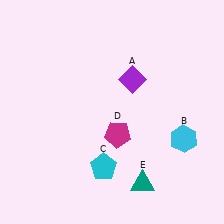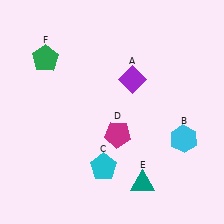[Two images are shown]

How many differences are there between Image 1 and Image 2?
There is 1 difference between the two images.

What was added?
A green pentagon (F) was added in Image 2.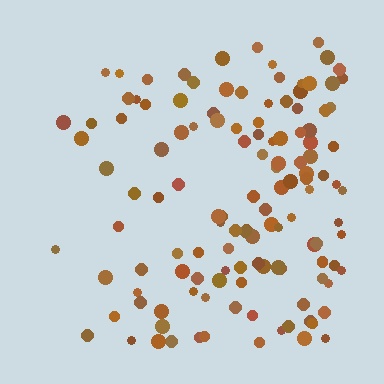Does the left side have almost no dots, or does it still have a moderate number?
Still a moderate number, just noticeably fewer than the right.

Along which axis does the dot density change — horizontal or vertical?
Horizontal.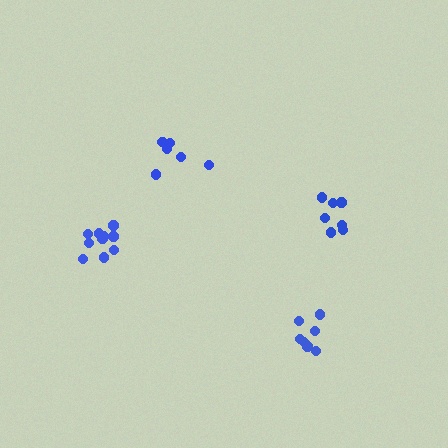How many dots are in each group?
Group 1: 11 dots, Group 2: 7 dots, Group 3: 7 dots, Group 4: 7 dots (32 total).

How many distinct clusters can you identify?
There are 4 distinct clusters.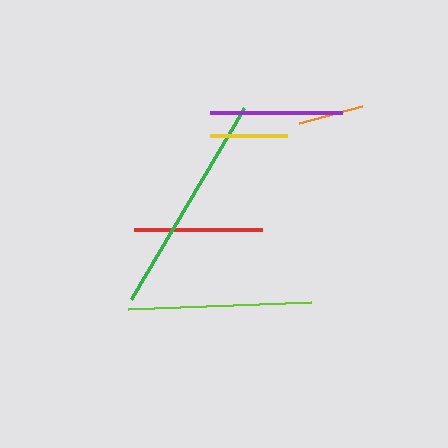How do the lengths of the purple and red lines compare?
The purple and red lines are approximately the same length.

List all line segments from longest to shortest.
From longest to shortest: green, lime, purple, red, yellow, orange.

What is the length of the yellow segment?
The yellow segment is approximately 77 pixels long.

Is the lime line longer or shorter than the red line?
The lime line is longer than the red line.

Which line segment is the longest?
The green line is the longest at approximately 221 pixels.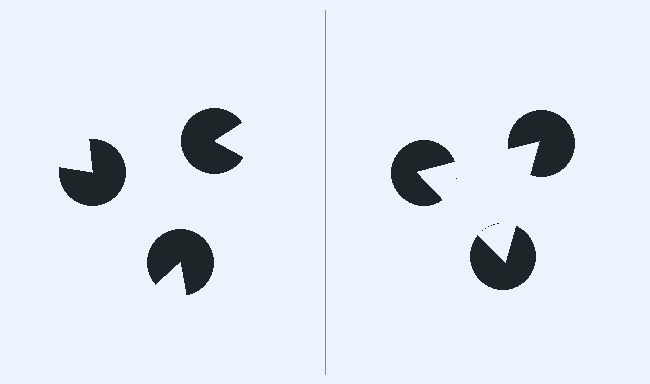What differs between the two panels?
The pac-man discs are positioned identically on both sides; only the wedge orientations differ. On the right they align to a triangle; on the left they are misaligned.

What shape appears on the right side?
An illusory triangle.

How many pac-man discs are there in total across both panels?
6 — 3 on each side.